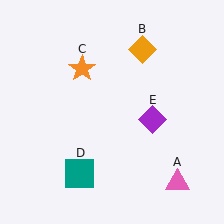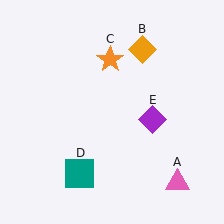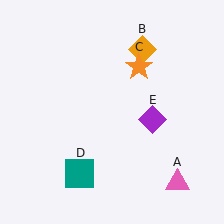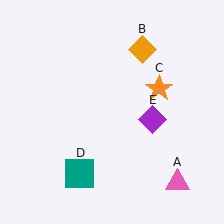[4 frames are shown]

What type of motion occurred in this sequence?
The orange star (object C) rotated clockwise around the center of the scene.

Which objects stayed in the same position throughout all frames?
Pink triangle (object A) and orange diamond (object B) and teal square (object D) and purple diamond (object E) remained stationary.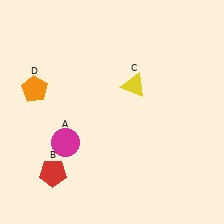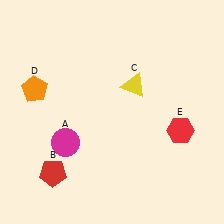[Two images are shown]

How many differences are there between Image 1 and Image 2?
There is 1 difference between the two images.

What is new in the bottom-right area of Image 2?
A red hexagon (E) was added in the bottom-right area of Image 2.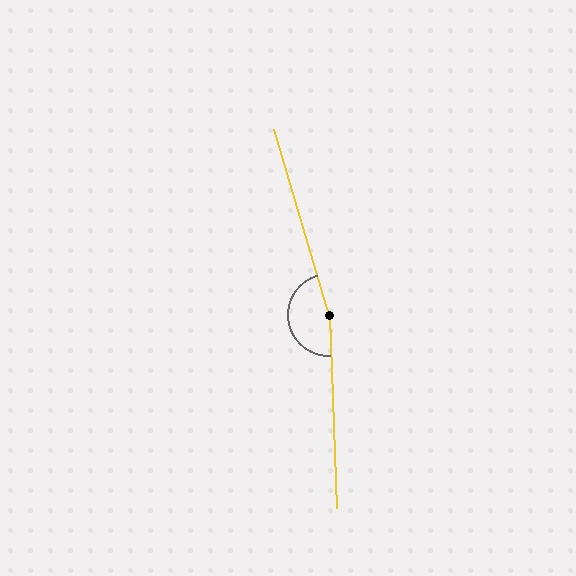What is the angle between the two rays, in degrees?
Approximately 166 degrees.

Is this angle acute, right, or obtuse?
It is obtuse.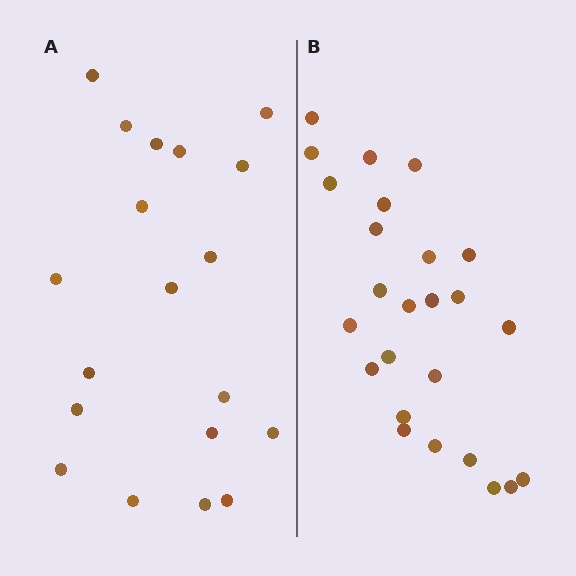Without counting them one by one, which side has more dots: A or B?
Region B (the right region) has more dots.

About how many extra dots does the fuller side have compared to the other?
Region B has about 6 more dots than region A.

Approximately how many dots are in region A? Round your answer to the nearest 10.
About 20 dots. (The exact count is 19, which rounds to 20.)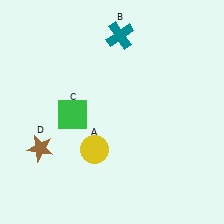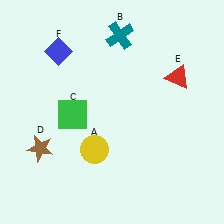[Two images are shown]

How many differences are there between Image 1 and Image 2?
There are 2 differences between the two images.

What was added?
A red triangle (E), a blue diamond (F) were added in Image 2.